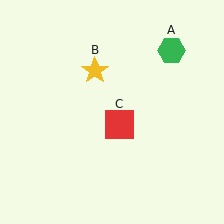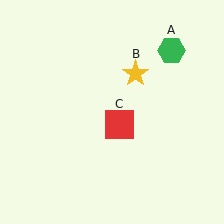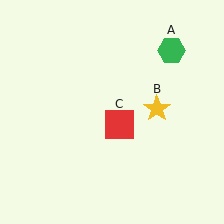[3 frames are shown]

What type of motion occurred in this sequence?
The yellow star (object B) rotated clockwise around the center of the scene.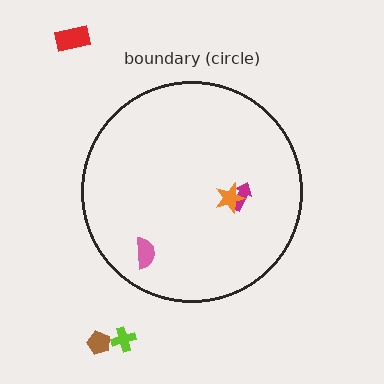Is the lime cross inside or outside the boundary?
Outside.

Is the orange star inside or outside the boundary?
Inside.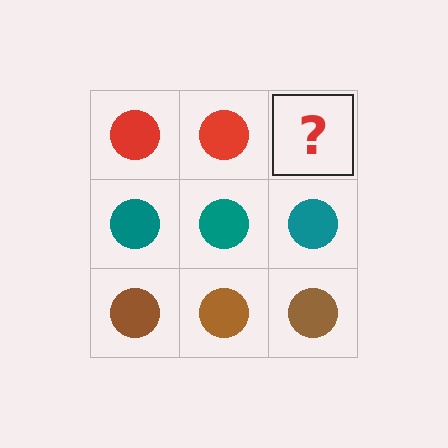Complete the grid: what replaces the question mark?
The question mark should be replaced with a red circle.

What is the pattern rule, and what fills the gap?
The rule is that each row has a consistent color. The gap should be filled with a red circle.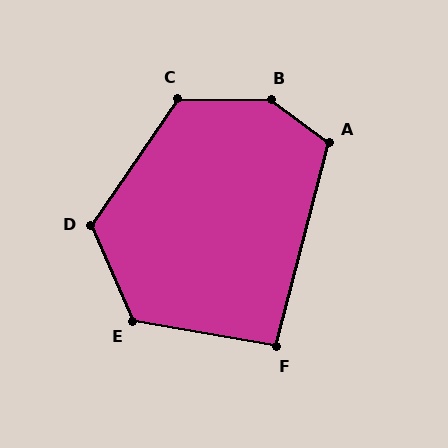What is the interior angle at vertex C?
Approximately 124 degrees (obtuse).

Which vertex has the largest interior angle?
B, at approximately 144 degrees.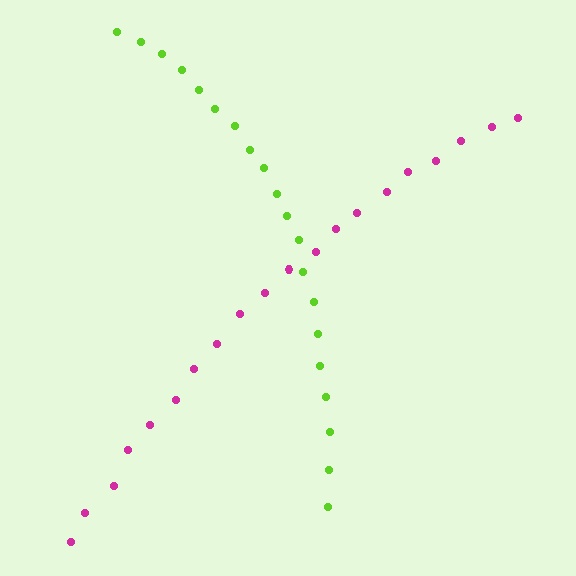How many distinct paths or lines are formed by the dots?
There are 2 distinct paths.